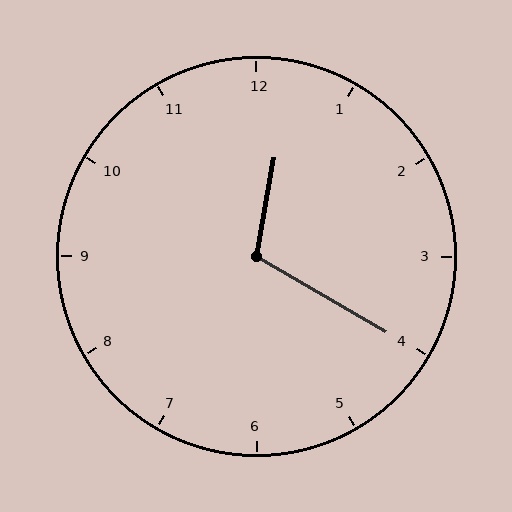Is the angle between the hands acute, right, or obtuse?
It is obtuse.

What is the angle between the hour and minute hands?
Approximately 110 degrees.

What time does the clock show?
12:20.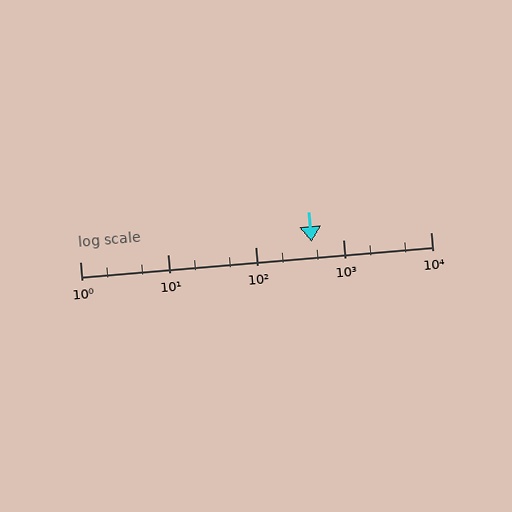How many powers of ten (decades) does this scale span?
The scale spans 4 decades, from 1 to 10000.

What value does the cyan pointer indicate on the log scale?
The pointer indicates approximately 440.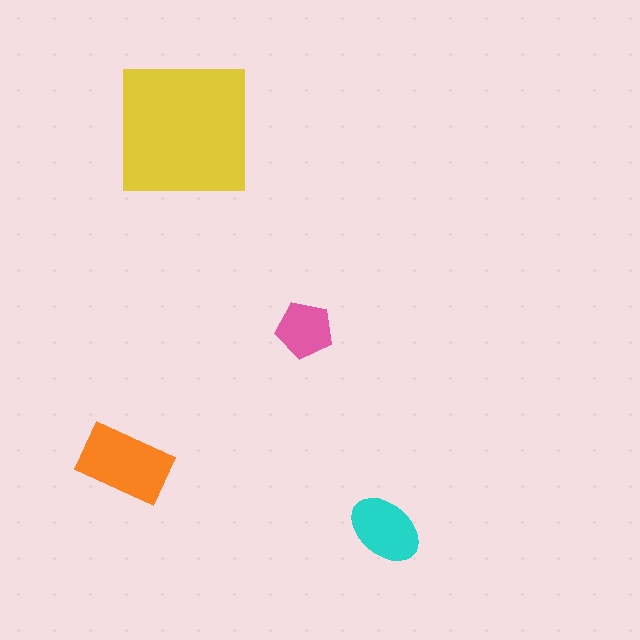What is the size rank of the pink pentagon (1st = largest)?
4th.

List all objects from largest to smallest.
The yellow square, the orange rectangle, the cyan ellipse, the pink pentagon.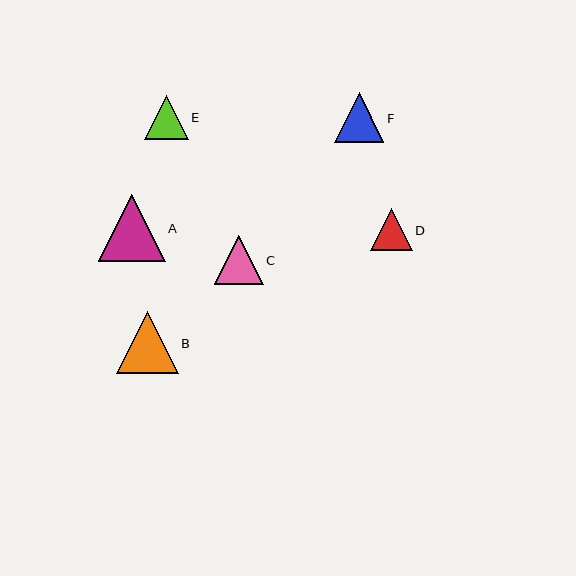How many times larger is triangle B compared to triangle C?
Triangle B is approximately 1.3 times the size of triangle C.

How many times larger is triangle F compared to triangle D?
Triangle F is approximately 1.2 times the size of triangle D.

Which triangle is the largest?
Triangle A is the largest with a size of approximately 67 pixels.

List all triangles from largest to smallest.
From largest to smallest: A, B, F, C, E, D.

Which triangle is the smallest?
Triangle D is the smallest with a size of approximately 42 pixels.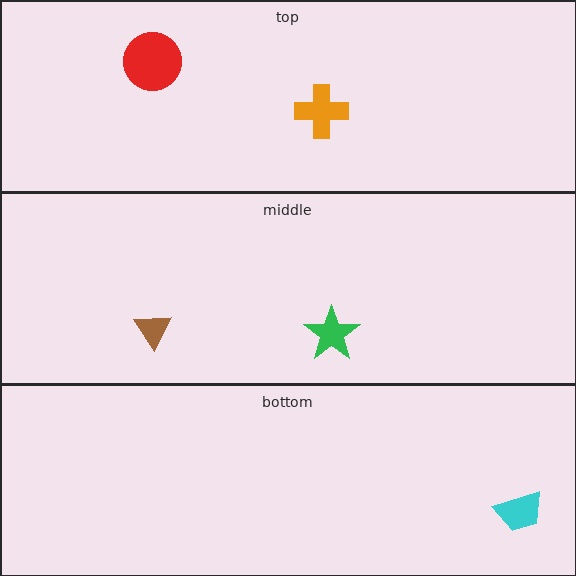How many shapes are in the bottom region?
1.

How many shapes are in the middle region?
2.